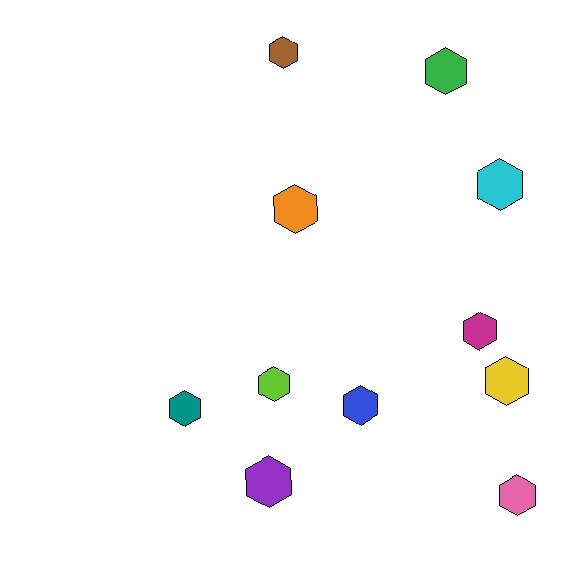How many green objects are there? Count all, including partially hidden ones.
There is 1 green object.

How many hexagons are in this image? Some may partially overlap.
There are 11 hexagons.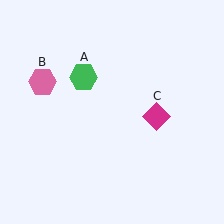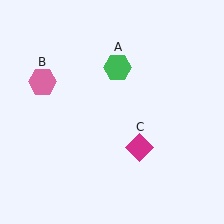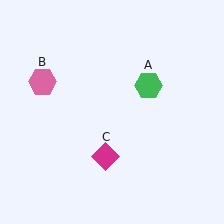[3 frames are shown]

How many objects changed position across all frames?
2 objects changed position: green hexagon (object A), magenta diamond (object C).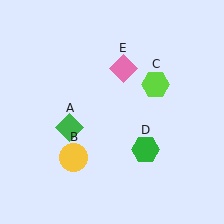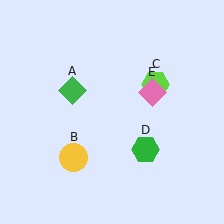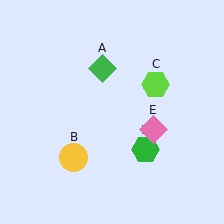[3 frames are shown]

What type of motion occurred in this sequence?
The green diamond (object A), pink diamond (object E) rotated clockwise around the center of the scene.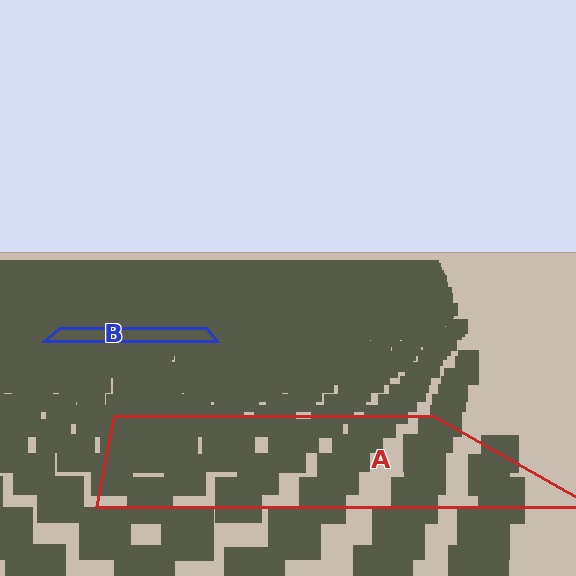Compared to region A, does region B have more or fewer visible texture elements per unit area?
Region B has more texture elements per unit area — they are packed more densely because it is farther away.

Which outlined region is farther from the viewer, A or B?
Region B is farther from the viewer — the texture elements inside it appear smaller and more densely packed.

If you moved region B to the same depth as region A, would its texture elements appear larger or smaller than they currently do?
They would appear larger. At a closer depth, the same texture elements are projected at a bigger on-screen size.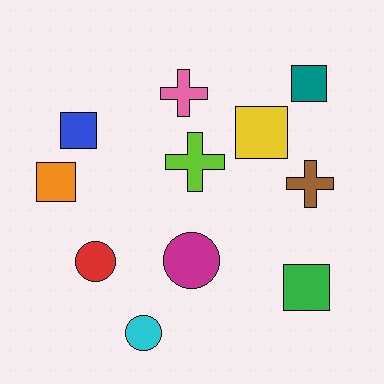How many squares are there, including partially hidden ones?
There are 5 squares.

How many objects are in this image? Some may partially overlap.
There are 11 objects.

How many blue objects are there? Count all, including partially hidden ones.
There is 1 blue object.